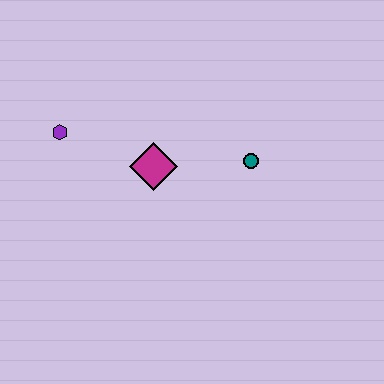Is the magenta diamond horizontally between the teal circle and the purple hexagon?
Yes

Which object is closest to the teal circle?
The magenta diamond is closest to the teal circle.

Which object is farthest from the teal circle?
The purple hexagon is farthest from the teal circle.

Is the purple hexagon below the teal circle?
No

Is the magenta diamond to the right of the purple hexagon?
Yes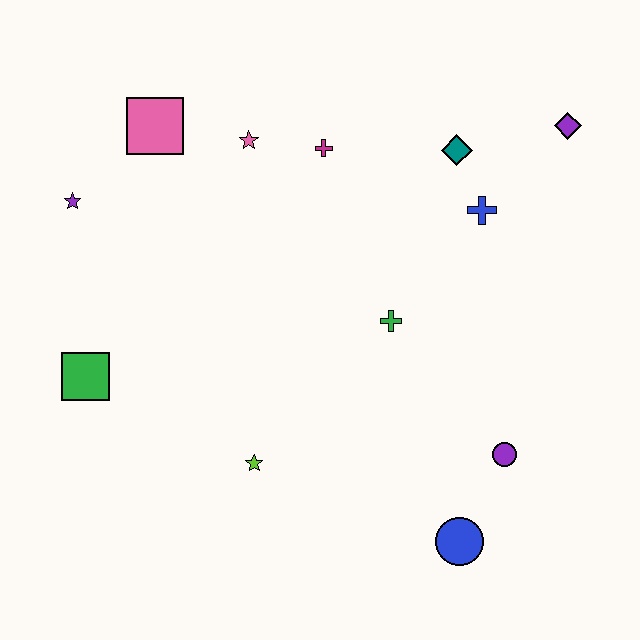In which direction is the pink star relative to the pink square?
The pink star is to the right of the pink square.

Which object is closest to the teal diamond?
The blue cross is closest to the teal diamond.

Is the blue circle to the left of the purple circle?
Yes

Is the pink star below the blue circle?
No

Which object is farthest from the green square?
The purple diamond is farthest from the green square.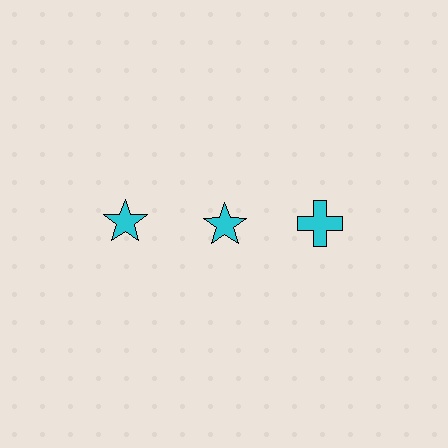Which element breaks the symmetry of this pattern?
The cyan cross in the top row, center column breaks the symmetry. All other shapes are cyan stars.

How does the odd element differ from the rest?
It has a different shape: cross instead of star.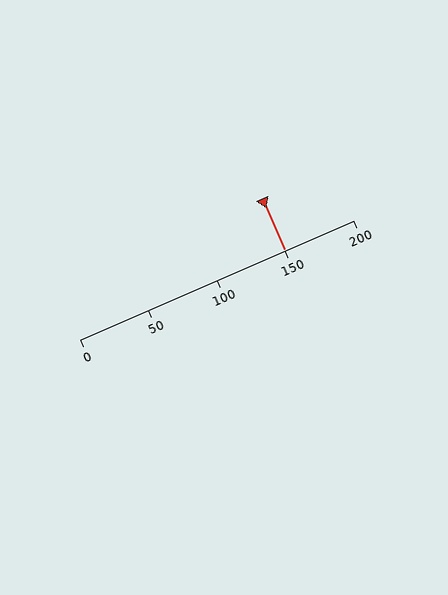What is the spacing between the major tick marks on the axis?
The major ticks are spaced 50 apart.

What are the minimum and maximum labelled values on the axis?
The axis runs from 0 to 200.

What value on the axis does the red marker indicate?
The marker indicates approximately 150.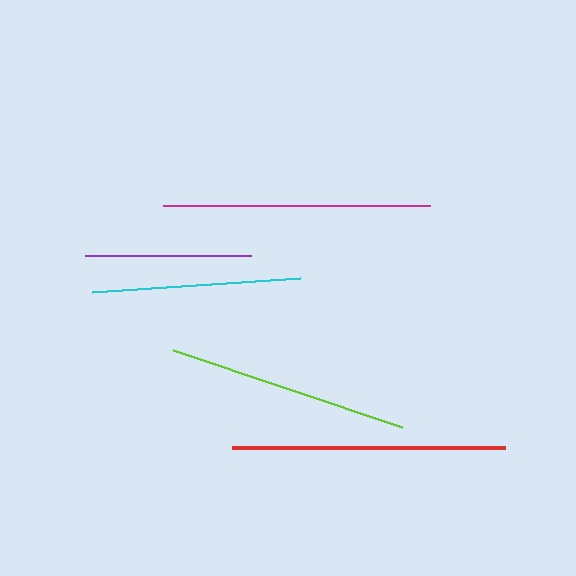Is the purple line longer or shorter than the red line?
The red line is longer than the purple line.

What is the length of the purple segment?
The purple segment is approximately 166 pixels long.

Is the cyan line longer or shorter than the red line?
The red line is longer than the cyan line.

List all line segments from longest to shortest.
From longest to shortest: red, magenta, lime, cyan, purple.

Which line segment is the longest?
The red line is the longest at approximately 273 pixels.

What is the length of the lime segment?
The lime segment is approximately 241 pixels long.